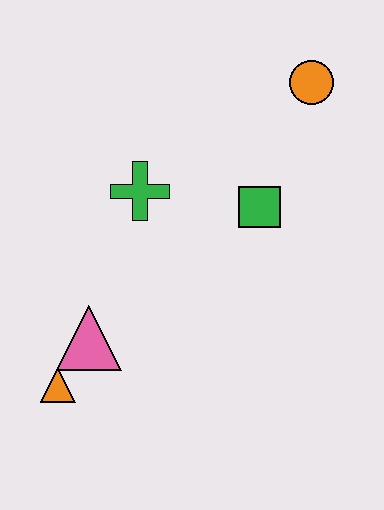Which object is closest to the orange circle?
The green square is closest to the orange circle.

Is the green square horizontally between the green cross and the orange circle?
Yes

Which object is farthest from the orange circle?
The orange triangle is farthest from the orange circle.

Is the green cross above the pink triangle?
Yes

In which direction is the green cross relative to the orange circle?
The green cross is to the left of the orange circle.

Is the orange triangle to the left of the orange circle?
Yes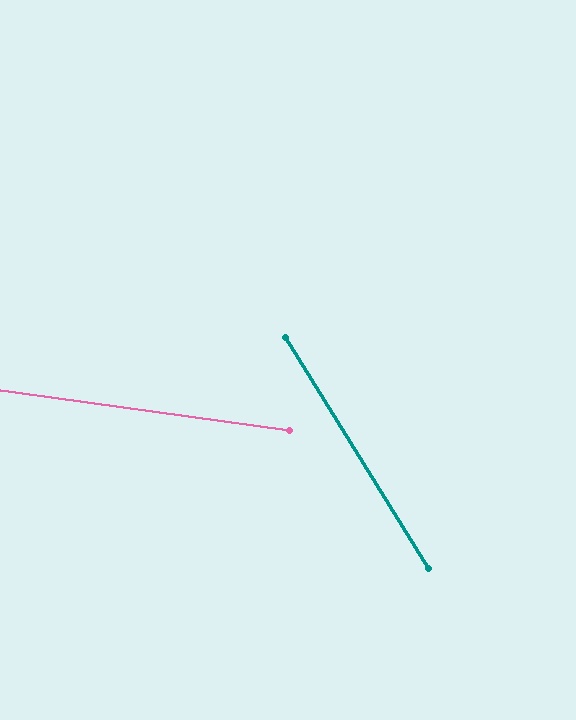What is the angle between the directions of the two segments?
Approximately 51 degrees.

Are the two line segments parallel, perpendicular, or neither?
Neither parallel nor perpendicular — they differ by about 51°.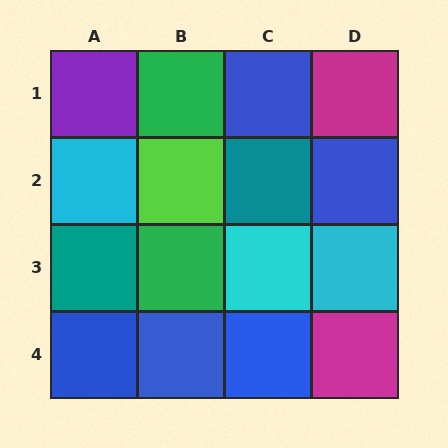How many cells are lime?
1 cell is lime.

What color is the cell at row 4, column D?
Magenta.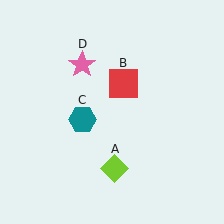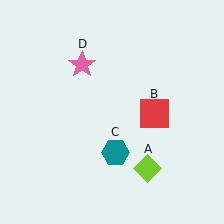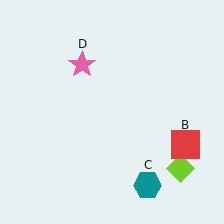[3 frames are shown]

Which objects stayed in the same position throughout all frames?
Pink star (object D) remained stationary.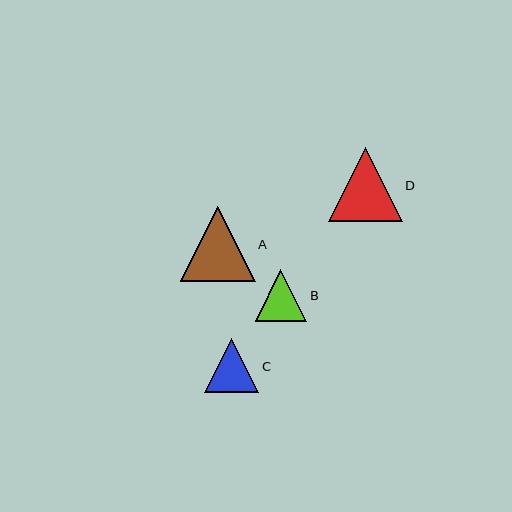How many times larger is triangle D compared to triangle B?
Triangle D is approximately 1.4 times the size of triangle B.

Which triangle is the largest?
Triangle A is the largest with a size of approximately 75 pixels.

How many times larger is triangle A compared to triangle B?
Triangle A is approximately 1.4 times the size of triangle B.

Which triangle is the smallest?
Triangle B is the smallest with a size of approximately 52 pixels.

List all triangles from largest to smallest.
From largest to smallest: A, D, C, B.